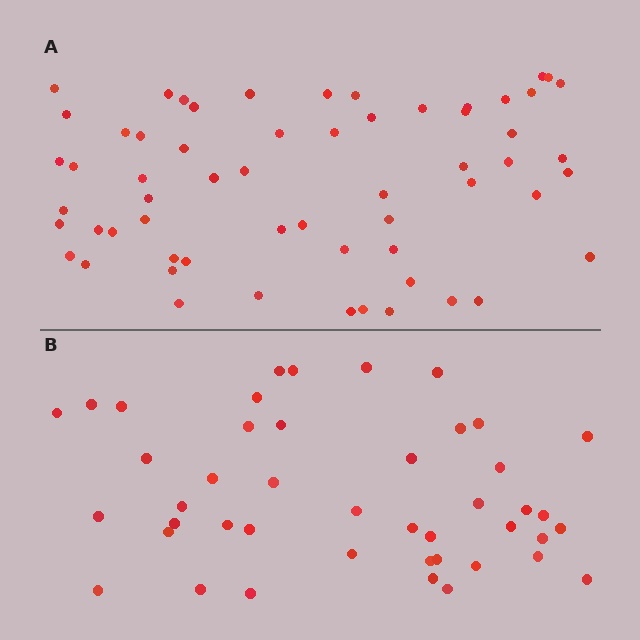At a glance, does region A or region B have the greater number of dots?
Region A (the top region) has more dots.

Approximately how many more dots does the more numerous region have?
Region A has approximately 15 more dots than region B.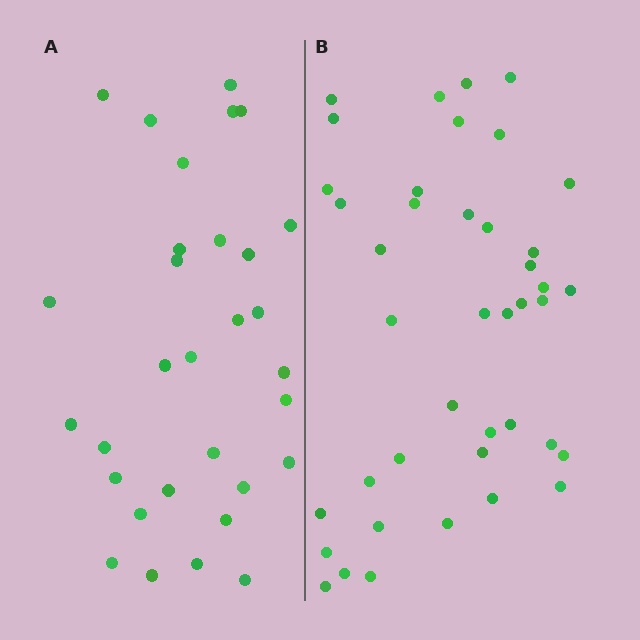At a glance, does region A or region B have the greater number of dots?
Region B (the right region) has more dots.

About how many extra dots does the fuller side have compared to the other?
Region B has roughly 10 or so more dots than region A.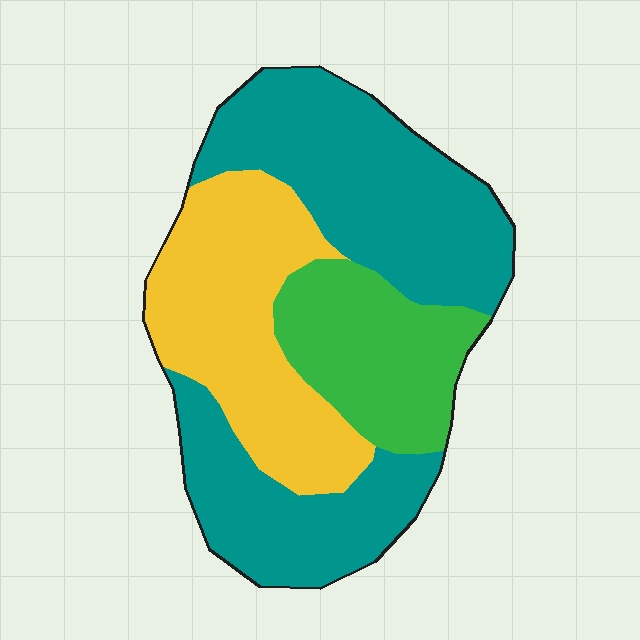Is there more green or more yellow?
Yellow.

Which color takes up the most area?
Teal, at roughly 50%.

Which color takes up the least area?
Green, at roughly 20%.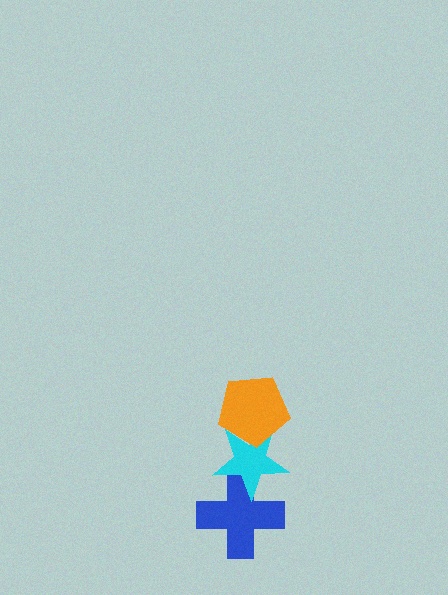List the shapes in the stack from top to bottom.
From top to bottom: the orange pentagon, the cyan star, the blue cross.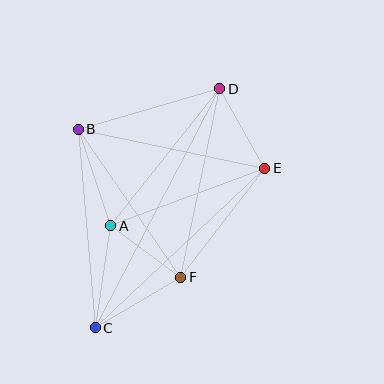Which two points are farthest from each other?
Points C and D are farthest from each other.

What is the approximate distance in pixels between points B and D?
The distance between B and D is approximately 147 pixels.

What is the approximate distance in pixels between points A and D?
The distance between A and D is approximately 175 pixels.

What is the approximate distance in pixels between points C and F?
The distance between C and F is approximately 99 pixels.